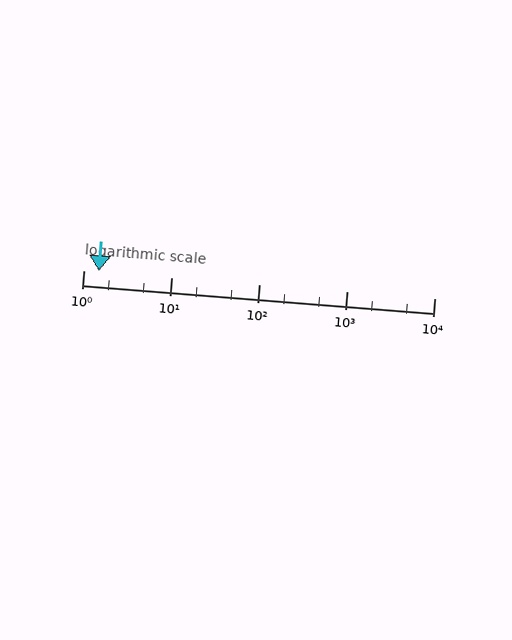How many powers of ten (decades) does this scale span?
The scale spans 4 decades, from 1 to 10000.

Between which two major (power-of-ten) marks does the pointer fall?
The pointer is between 1 and 10.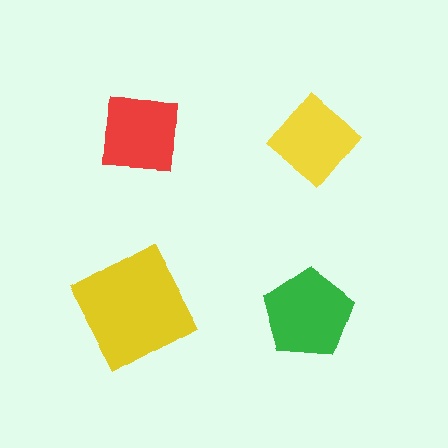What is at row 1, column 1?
A red square.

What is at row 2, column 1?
A yellow square.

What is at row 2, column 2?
A green pentagon.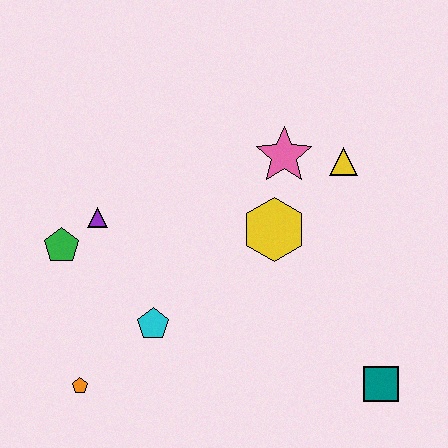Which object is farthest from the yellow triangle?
The orange pentagon is farthest from the yellow triangle.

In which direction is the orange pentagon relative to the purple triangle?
The orange pentagon is below the purple triangle.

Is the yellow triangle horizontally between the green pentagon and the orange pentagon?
No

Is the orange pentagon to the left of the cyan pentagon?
Yes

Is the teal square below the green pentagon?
Yes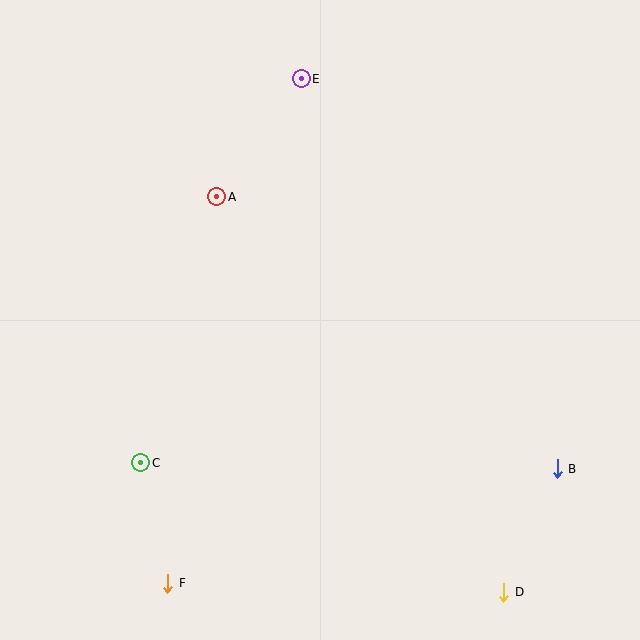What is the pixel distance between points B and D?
The distance between B and D is 135 pixels.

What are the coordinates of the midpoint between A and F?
The midpoint between A and F is at (192, 390).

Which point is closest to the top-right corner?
Point E is closest to the top-right corner.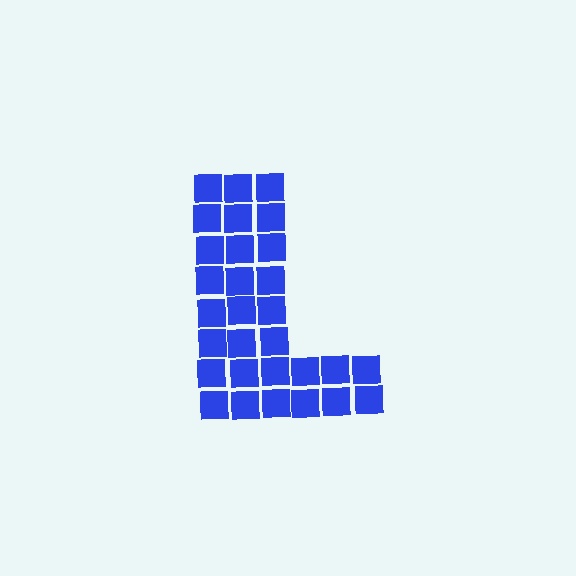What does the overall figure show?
The overall figure shows the letter L.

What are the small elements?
The small elements are squares.